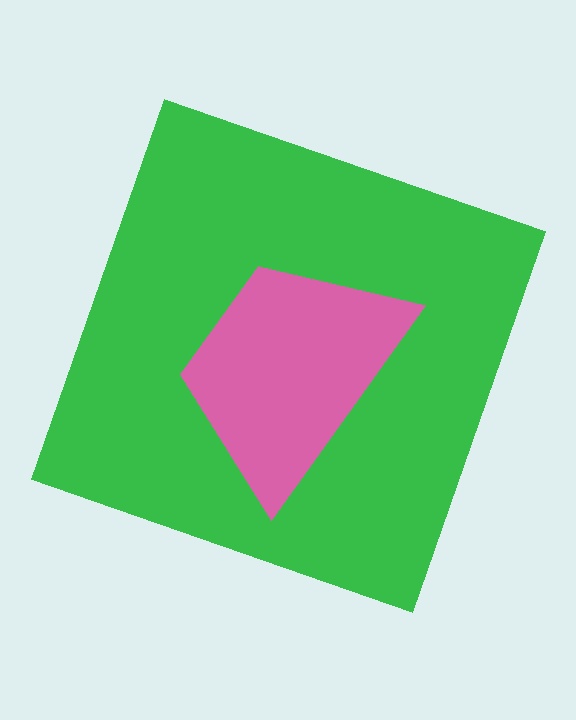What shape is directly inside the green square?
The pink trapezoid.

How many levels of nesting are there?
2.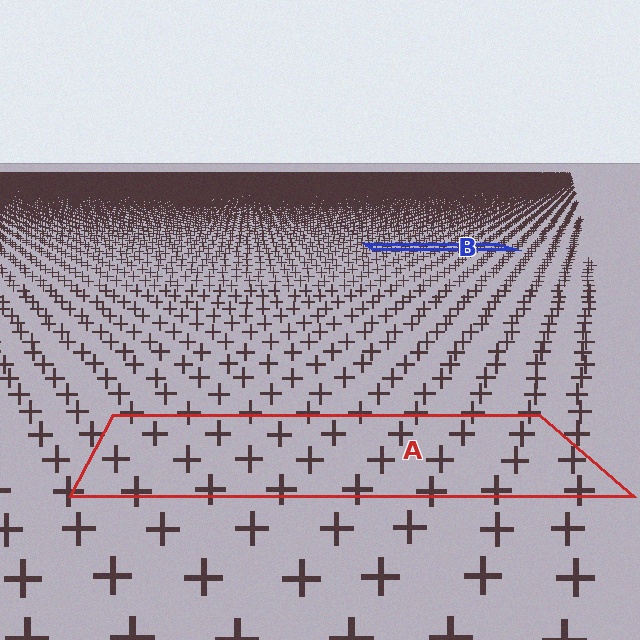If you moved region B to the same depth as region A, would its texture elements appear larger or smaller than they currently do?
They would appear larger. At a closer depth, the same texture elements are projected at a bigger on-screen size.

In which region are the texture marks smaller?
The texture marks are smaller in region B, because it is farther away.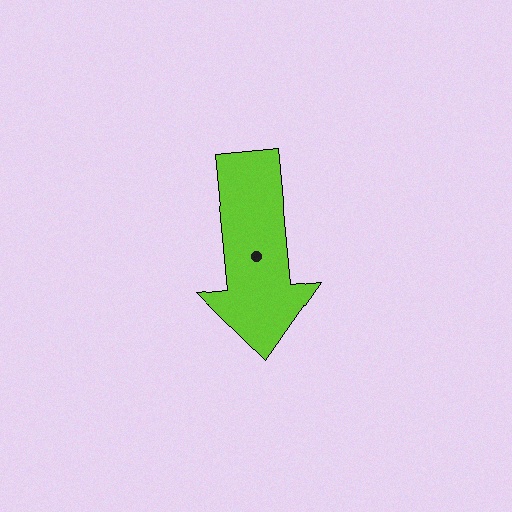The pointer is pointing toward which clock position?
Roughly 6 o'clock.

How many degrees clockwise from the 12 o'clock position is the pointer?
Approximately 174 degrees.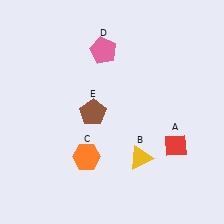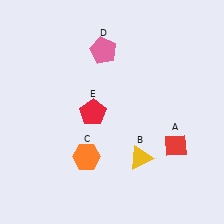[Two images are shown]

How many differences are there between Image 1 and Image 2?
There is 1 difference between the two images.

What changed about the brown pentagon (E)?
In Image 1, E is brown. In Image 2, it changed to red.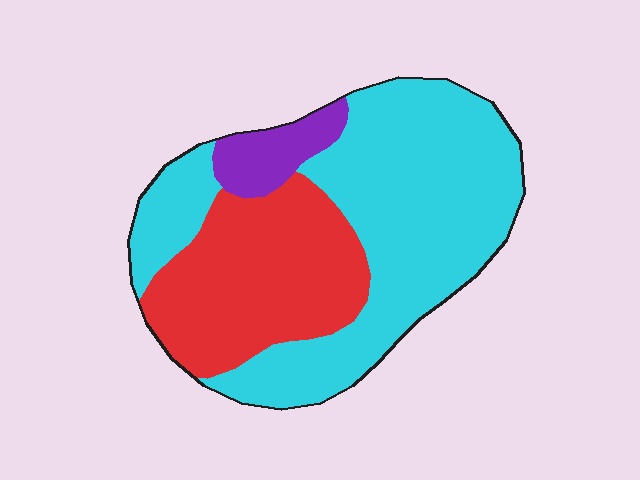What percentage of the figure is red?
Red takes up about one third (1/3) of the figure.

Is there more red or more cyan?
Cyan.